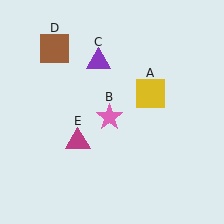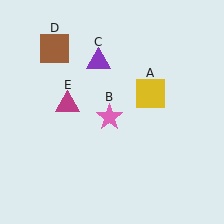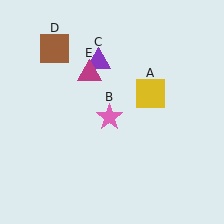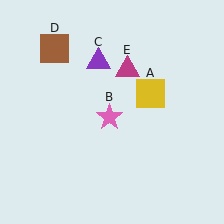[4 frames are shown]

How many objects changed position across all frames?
1 object changed position: magenta triangle (object E).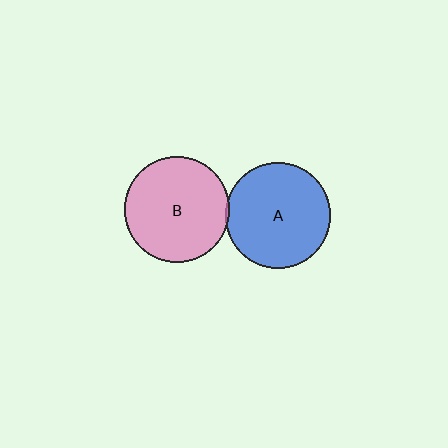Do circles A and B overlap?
Yes.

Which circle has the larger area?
Circle A (blue).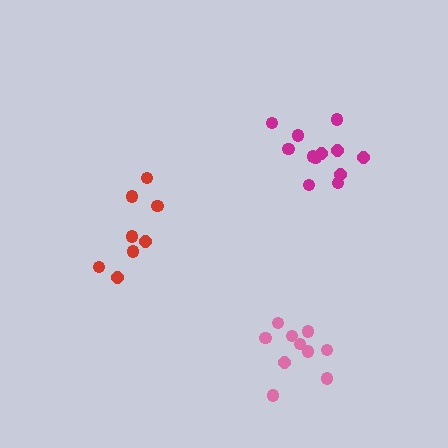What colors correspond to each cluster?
The clusters are colored: red, pink, magenta.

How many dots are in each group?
Group 1: 8 dots, Group 2: 10 dots, Group 3: 12 dots (30 total).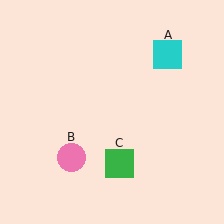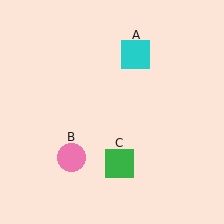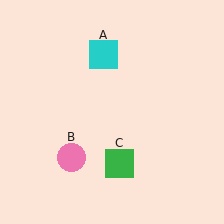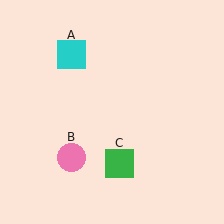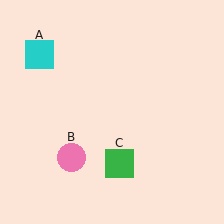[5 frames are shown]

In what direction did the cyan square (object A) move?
The cyan square (object A) moved left.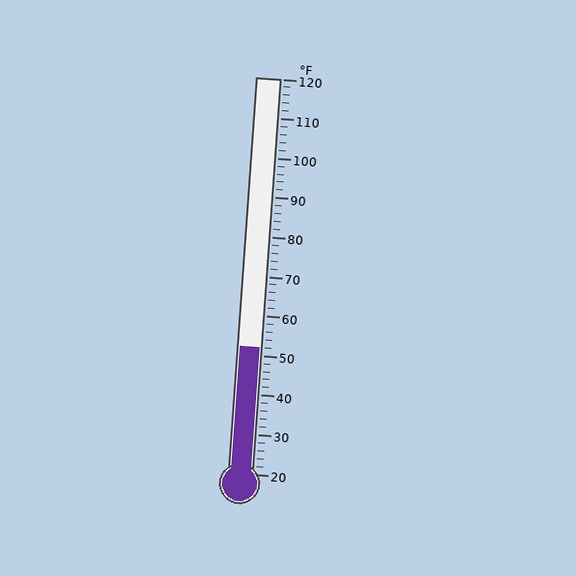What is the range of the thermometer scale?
The thermometer scale ranges from 20°F to 120°F.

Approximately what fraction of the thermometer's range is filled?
The thermometer is filled to approximately 30% of its range.